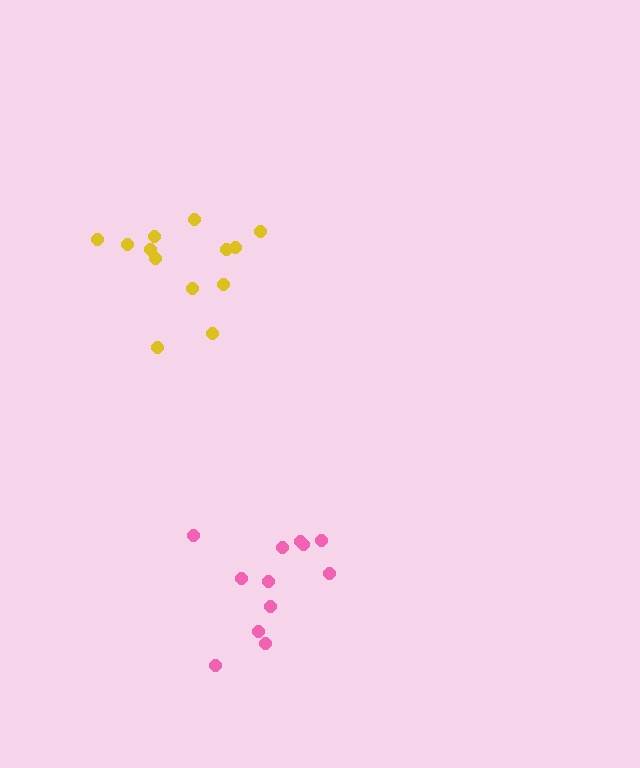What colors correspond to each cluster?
The clusters are colored: pink, yellow.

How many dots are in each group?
Group 1: 12 dots, Group 2: 13 dots (25 total).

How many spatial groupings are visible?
There are 2 spatial groupings.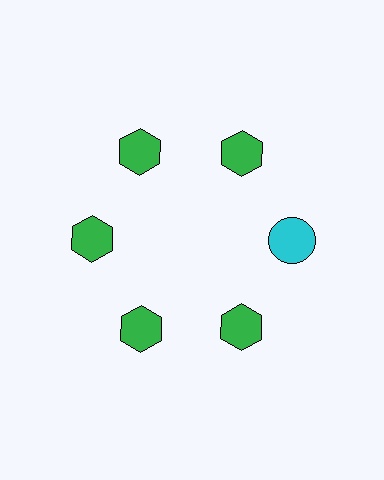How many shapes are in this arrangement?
There are 6 shapes arranged in a ring pattern.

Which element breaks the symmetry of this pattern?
The cyan circle at roughly the 3 o'clock position breaks the symmetry. All other shapes are green hexagons.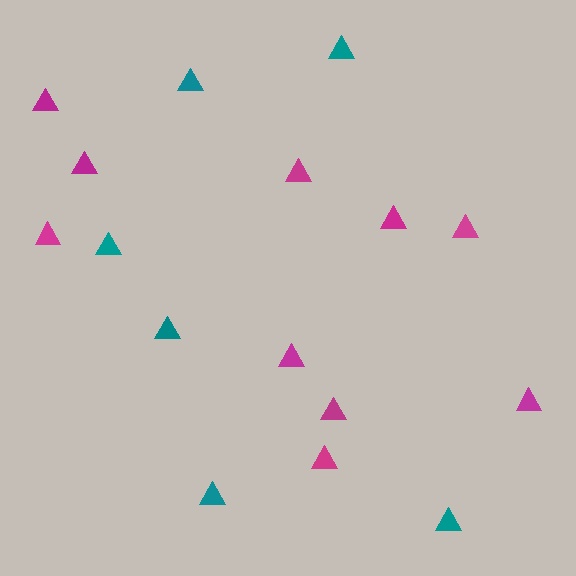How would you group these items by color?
There are 2 groups: one group of teal triangles (6) and one group of magenta triangles (10).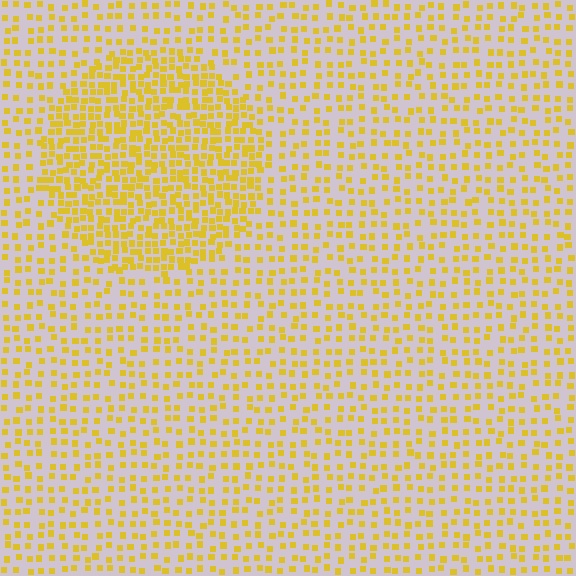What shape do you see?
I see a circle.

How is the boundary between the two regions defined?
The boundary is defined by a change in element density (approximately 2.1x ratio). All elements are the same color, size, and shape.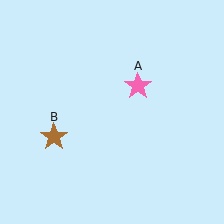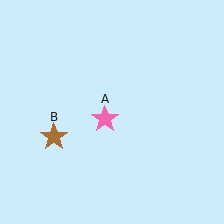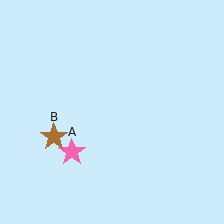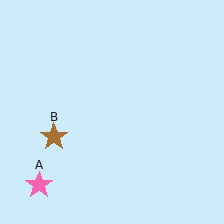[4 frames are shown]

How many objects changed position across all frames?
1 object changed position: pink star (object A).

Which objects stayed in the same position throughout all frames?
Brown star (object B) remained stationary.